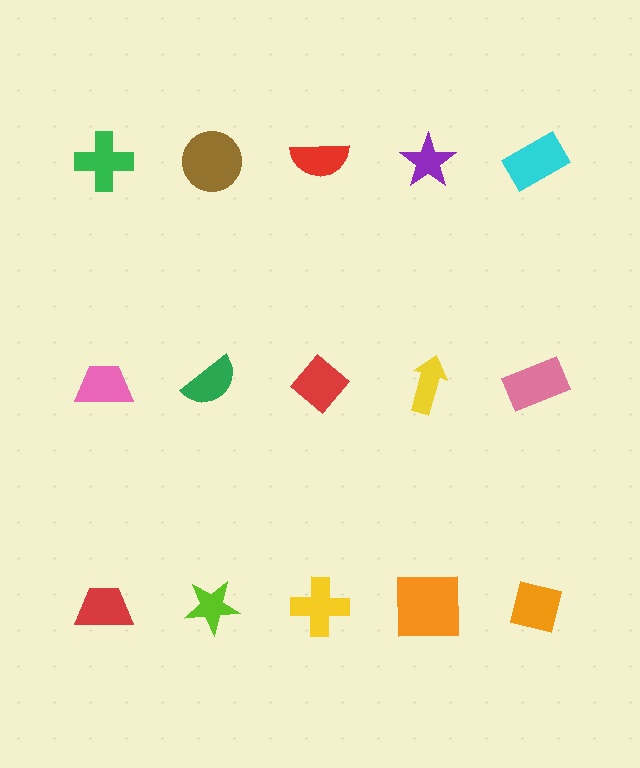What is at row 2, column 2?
A green semicircle.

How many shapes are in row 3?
5 shapes.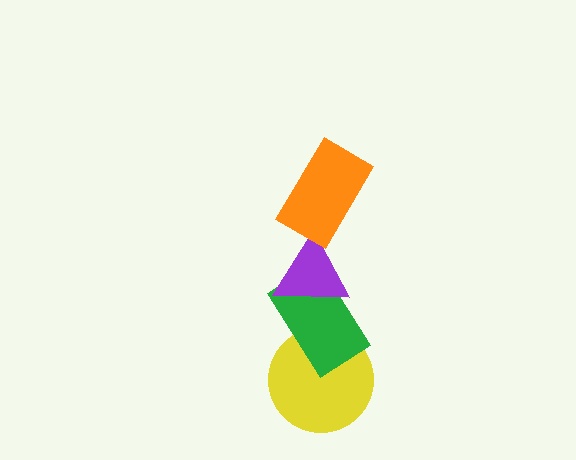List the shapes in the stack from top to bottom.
From top to bottom: the orange rectangle, the purple triangle, the green rectangle, the yellow circle.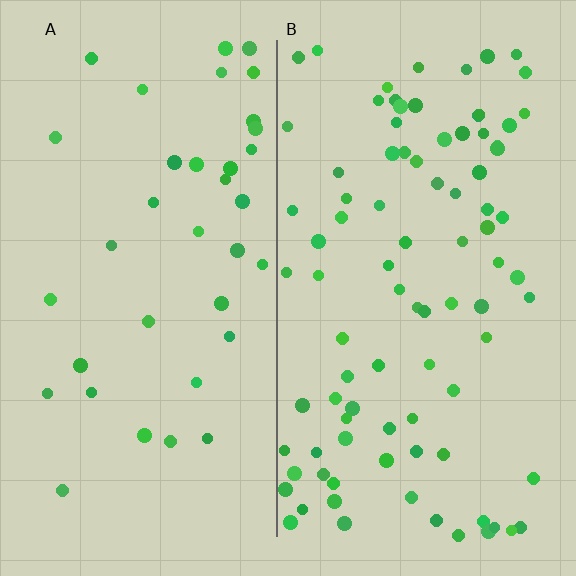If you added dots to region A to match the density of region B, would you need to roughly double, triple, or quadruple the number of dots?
Approximately double.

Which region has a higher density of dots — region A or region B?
B (the right).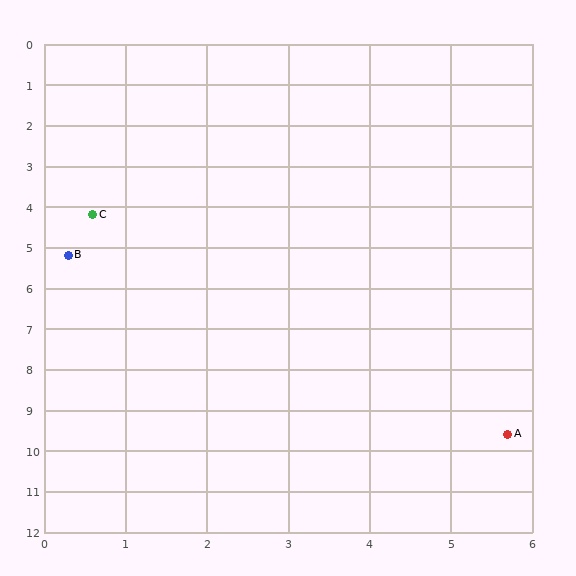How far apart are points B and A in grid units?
Points B and A are about 7.0 grid units apart.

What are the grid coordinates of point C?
Point C is at approximately (0.6, 4.2).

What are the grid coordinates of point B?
Point B is at approximately (0.3, 5.2).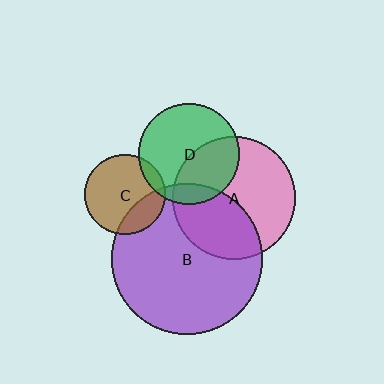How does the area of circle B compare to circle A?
Approximately 1.5 times.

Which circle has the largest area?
Circle B (purple).